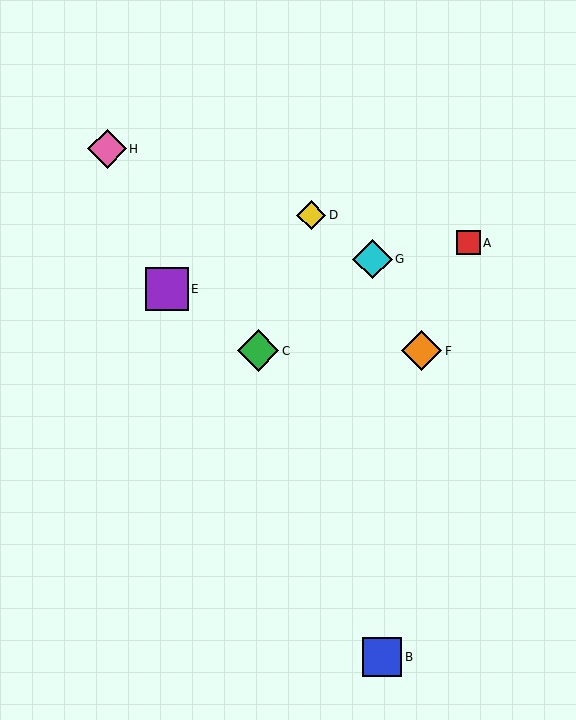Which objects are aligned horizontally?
Objects C, F are aligned horizontally.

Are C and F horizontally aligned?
Yes, both are at y≈351.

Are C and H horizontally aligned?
No, C is at y≈351 and H is at y≈149.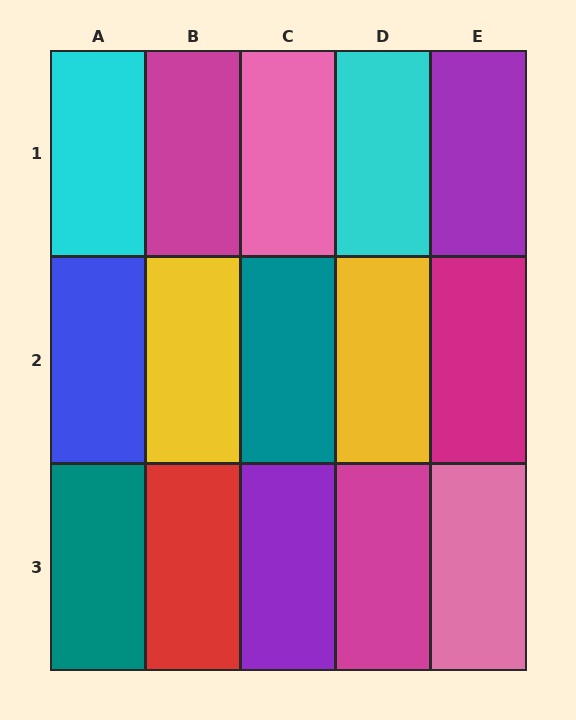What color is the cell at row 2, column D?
Yellow.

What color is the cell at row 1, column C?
Pink.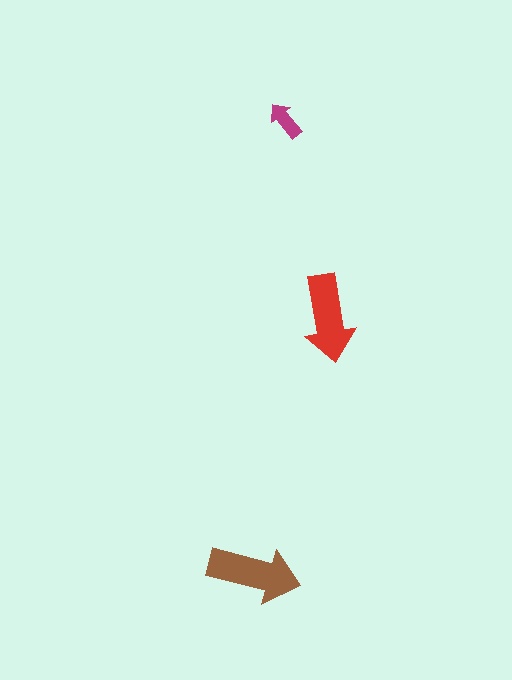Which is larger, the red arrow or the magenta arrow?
The red one.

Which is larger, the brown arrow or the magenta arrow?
The brown one.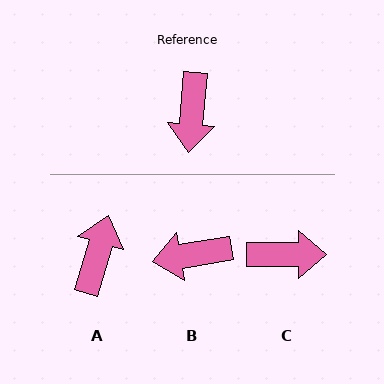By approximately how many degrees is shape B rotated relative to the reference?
Approximately 76 degrees clockwise.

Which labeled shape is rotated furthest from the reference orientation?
A, about 169 degrees away.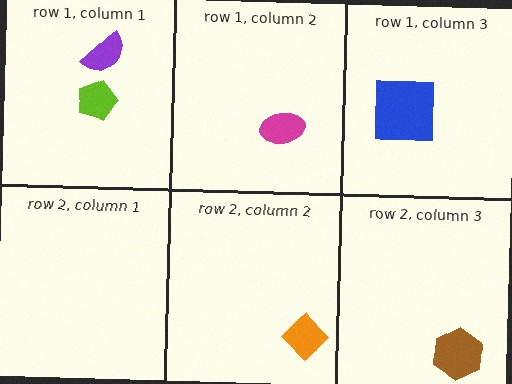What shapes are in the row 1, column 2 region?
The magenta ellipse.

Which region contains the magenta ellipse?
The row 1, column 2 region.